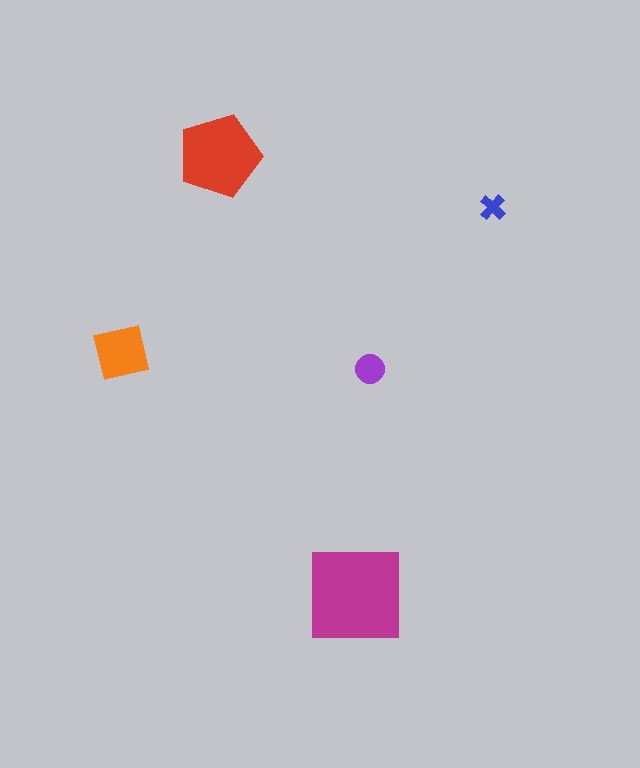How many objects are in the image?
There are 5 objects in the image.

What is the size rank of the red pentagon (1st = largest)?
2nd.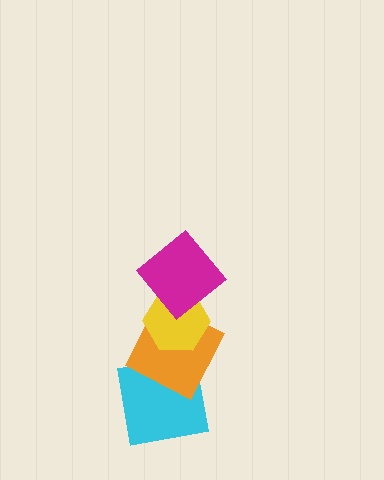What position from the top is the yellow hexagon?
The yellow hexagon is 2nd from the top.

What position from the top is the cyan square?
The cyan square is 4th from the top.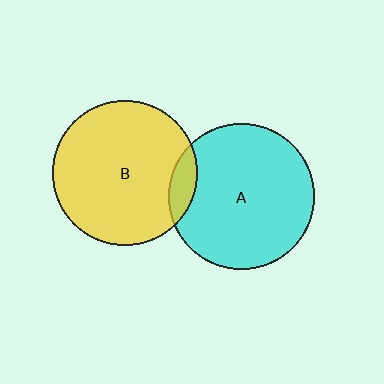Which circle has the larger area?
Circle A (cyan).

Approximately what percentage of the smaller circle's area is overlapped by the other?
Approximately 10%.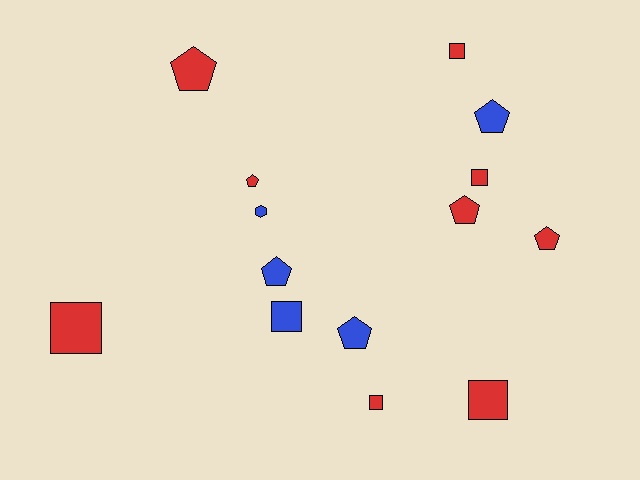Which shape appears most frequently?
Pentagon, with 7 objects.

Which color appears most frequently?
Red, with 9 objects.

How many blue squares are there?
There is 1 blue square.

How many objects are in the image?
There are 14 objects.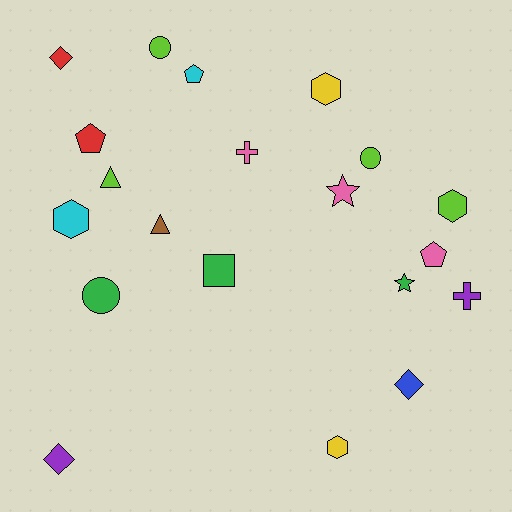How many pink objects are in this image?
There are 3 pink objects.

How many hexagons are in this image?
There are 4 hexagons.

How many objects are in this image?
There are 20 objects.